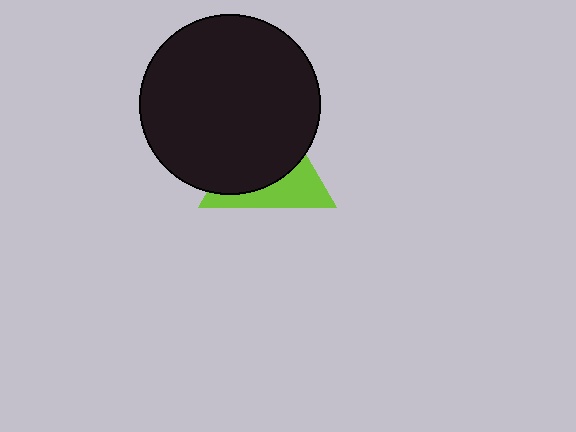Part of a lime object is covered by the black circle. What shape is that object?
It is a triangle.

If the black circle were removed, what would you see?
You would see the complete lime triangle.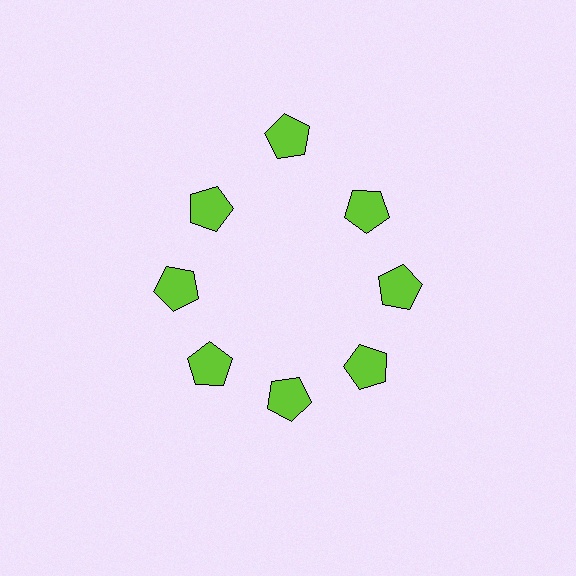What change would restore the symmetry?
The symmetry would be restored by moving it inward, back onto the ring so that all 8 pentagons sit at equal angles and equal distance from the center.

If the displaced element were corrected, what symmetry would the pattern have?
It would have 8-fold rotational symmetry — the pattern would map onto itself every 45 degrees.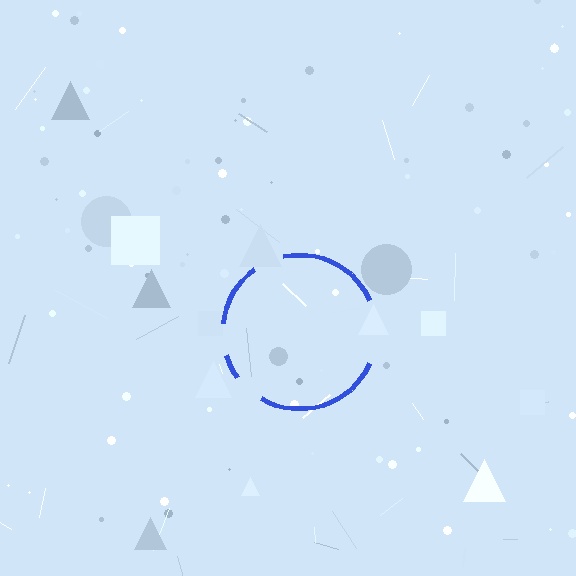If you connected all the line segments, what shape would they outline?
They would outline a circle.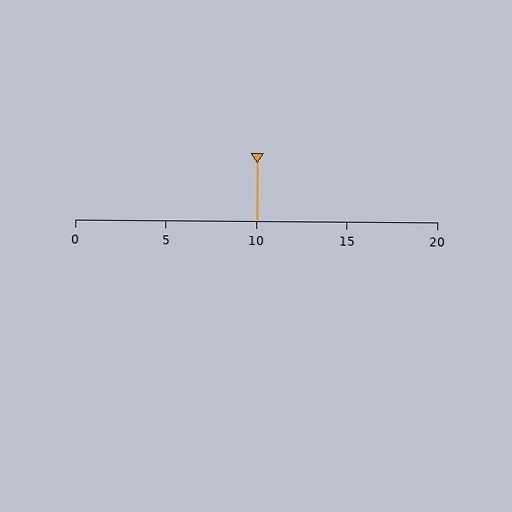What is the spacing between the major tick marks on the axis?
The major ticks are spaced 5 apart.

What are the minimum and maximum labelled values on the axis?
The axis runs from 0 to 20.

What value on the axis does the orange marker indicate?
The marker indicates approximately 10.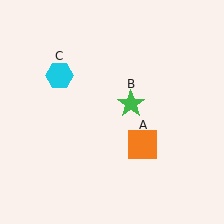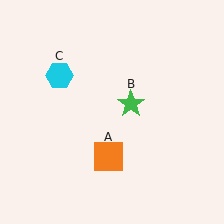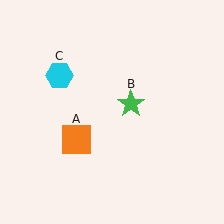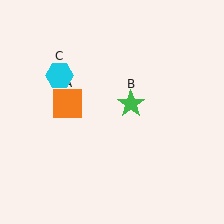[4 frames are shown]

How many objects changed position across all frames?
1 object changed position: orange square (object A).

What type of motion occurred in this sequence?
The orange square (object A) rotated clockwise around the center of the scene.